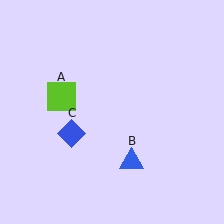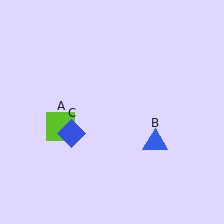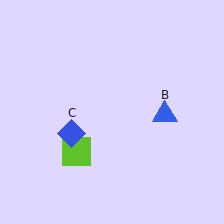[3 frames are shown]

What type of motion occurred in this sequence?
The lime square (object A), blue triangle (object B) rotated counterclockwise around the center of the scene.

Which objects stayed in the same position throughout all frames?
Blue diamond (object C) remained stationary.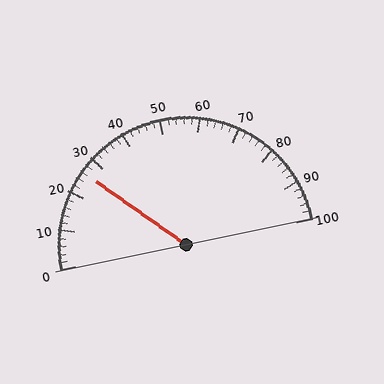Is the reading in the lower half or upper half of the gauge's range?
The reading is in the lower half of the range (0 to 100).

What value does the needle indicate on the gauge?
The needle indicates approximately 26.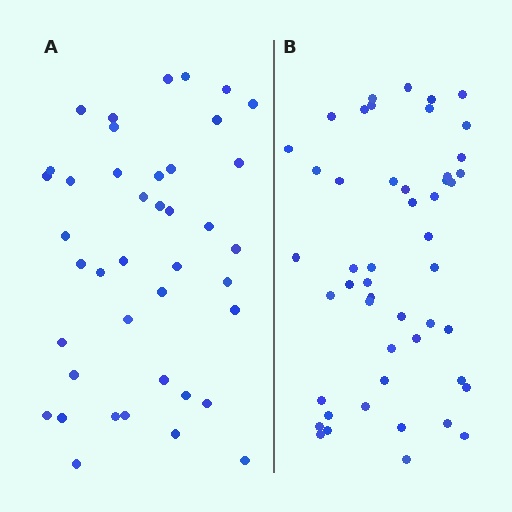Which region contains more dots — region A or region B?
Region B (the right region) has more dots.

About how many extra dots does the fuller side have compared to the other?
Region B has roughly 8 or so more dots than region A.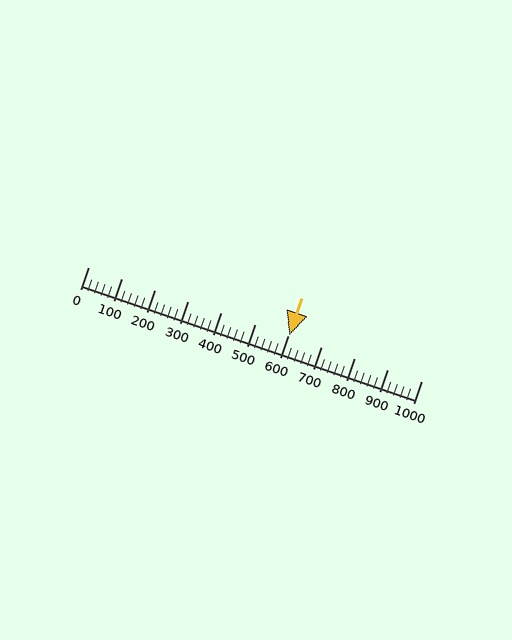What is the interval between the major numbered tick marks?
The major tick marks are spaced 100 units apart.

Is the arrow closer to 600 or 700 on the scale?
The arrow is closer to 600.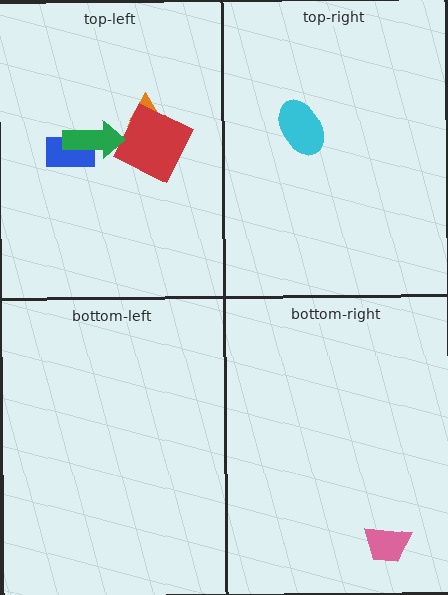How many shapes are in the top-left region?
4.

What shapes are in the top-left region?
The orange triangle, the blue rectangle, the red square, the green arrow.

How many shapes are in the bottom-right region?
1.